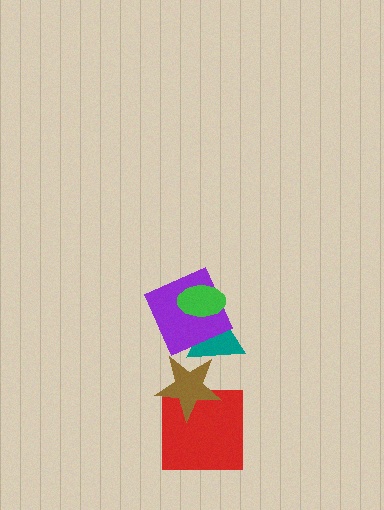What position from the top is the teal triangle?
The teal triangle is 3rd from the top.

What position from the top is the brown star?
The brown star is 4th from the top.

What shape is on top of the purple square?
The green ellipse is on top of the purple square.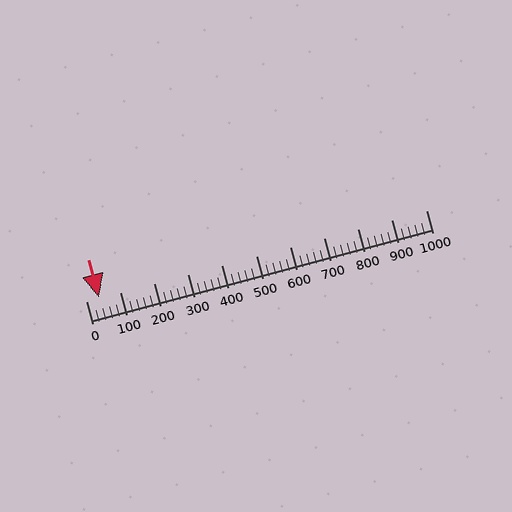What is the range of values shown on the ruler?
The ruler shows values from 0 to 1000.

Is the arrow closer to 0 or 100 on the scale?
The arrow is closer to 0.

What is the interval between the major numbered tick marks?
The major tick marks are spaced 100 units apart.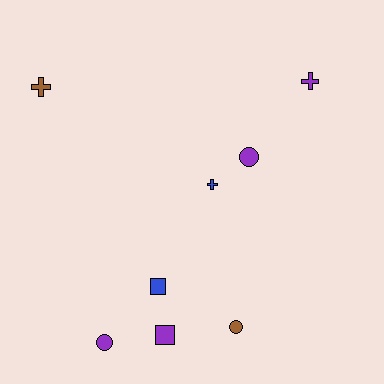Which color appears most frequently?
Purple, with 4 objects.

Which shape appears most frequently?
Cross, with 3 objects.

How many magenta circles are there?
There are no magenta circles.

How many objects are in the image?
There are 8 objects.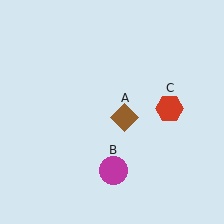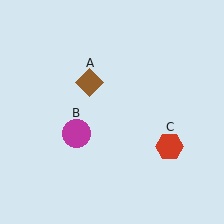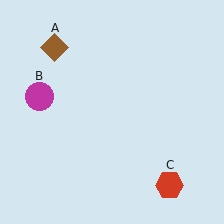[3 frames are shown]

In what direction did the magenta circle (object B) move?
The magenta circle (object B) moved up and to the left.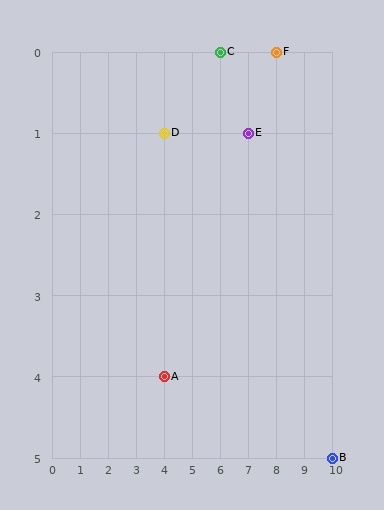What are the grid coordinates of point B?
Point B is at grid coordinates (10, 5).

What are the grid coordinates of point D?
Point D is at grid coordinates (4, 1).